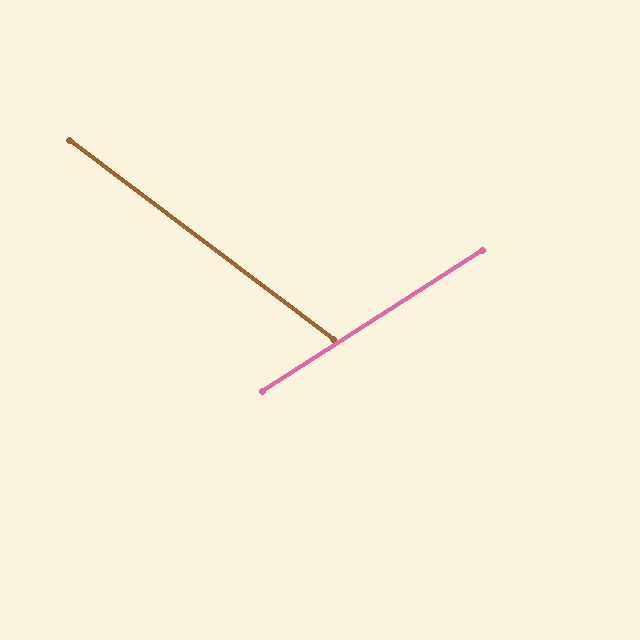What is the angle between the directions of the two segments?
Approximately 70 degrees.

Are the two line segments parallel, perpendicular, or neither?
Neither parallel nor perpendicular — they differ by about 70°.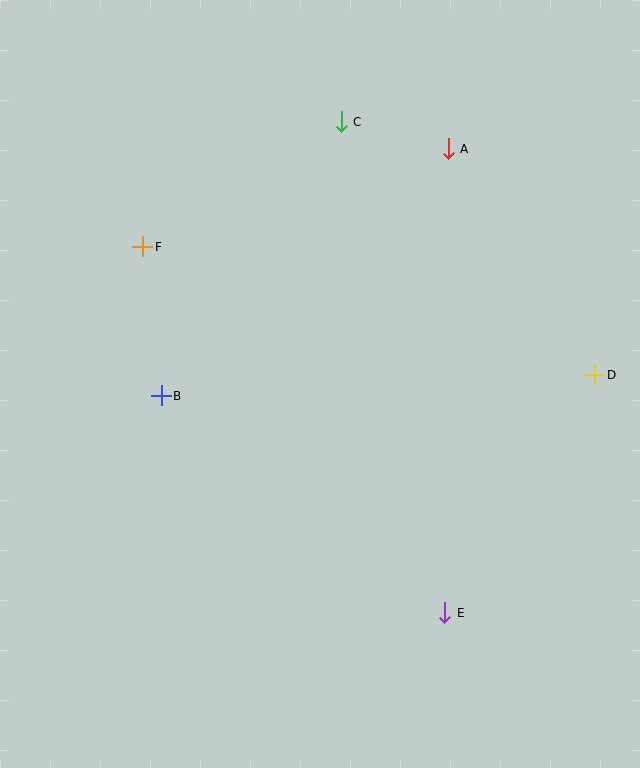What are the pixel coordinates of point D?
Point D is at (595, 375).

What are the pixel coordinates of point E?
Point E is at (445, 613).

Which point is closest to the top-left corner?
Point F is closest to the top-left corner.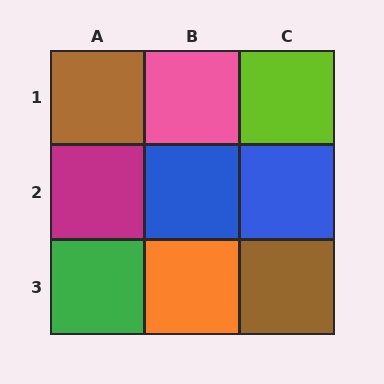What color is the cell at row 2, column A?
Magenta.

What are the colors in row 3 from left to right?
Green, orange, brown.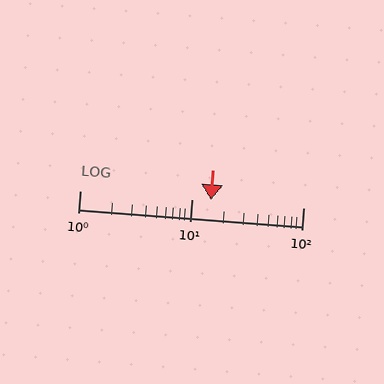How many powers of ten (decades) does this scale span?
The scale spans 2 decades, from 1 to 100.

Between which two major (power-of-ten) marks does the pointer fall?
The pointer is between 10 and 100.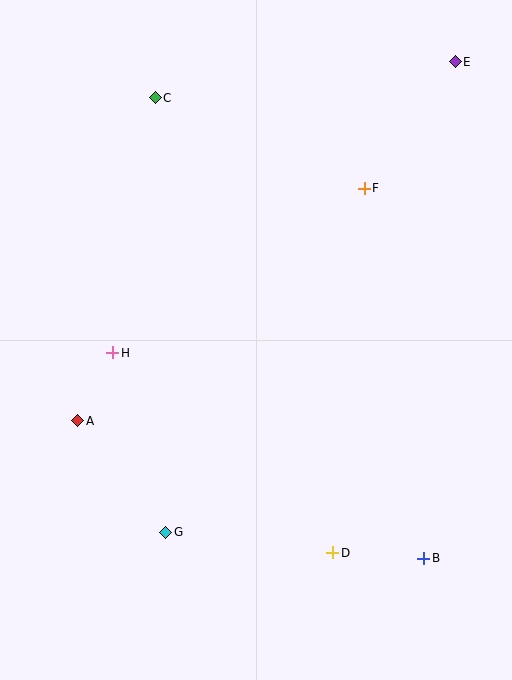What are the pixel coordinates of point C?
Point C is at (155, 98).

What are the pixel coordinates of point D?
Point D is at (333, 553).